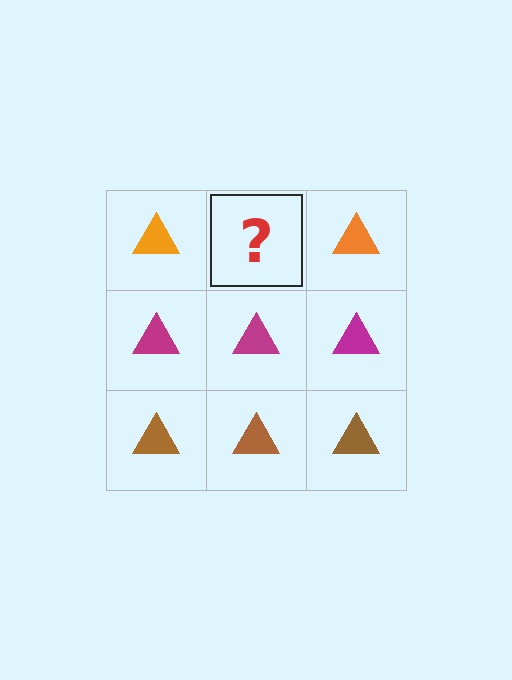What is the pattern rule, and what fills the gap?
The rule is that each row has a consistent color. The gap should be filled with an orange triangle.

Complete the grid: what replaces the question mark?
The question mark should be replaced with an orange triangle.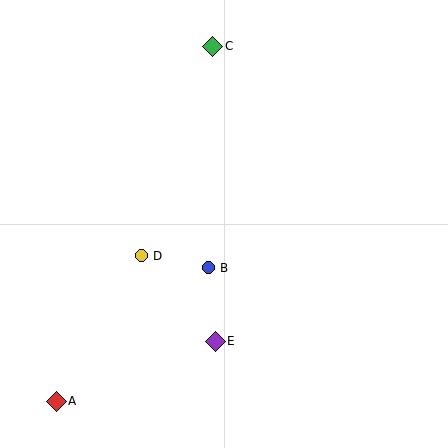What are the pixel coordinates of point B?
Point B is at (208, 268).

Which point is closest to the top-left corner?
Point C is closest to the top-left corner.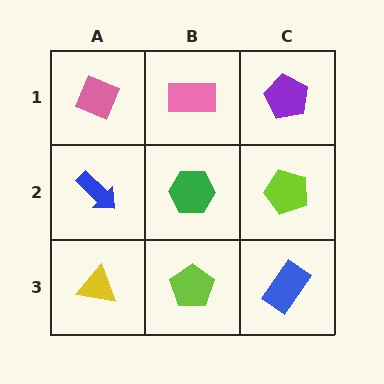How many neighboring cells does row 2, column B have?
4.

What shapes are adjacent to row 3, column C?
A lime pentagon (row 2, column C), a lime pentagon (row 3, column B).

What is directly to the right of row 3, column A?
A lime pentagon.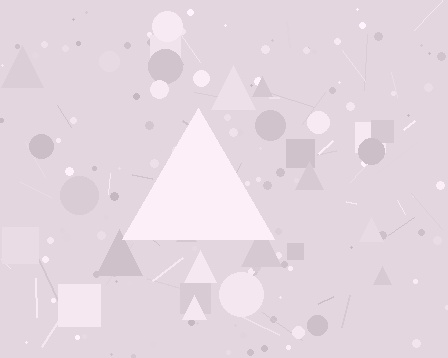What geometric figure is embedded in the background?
A triangle is embedded in the background.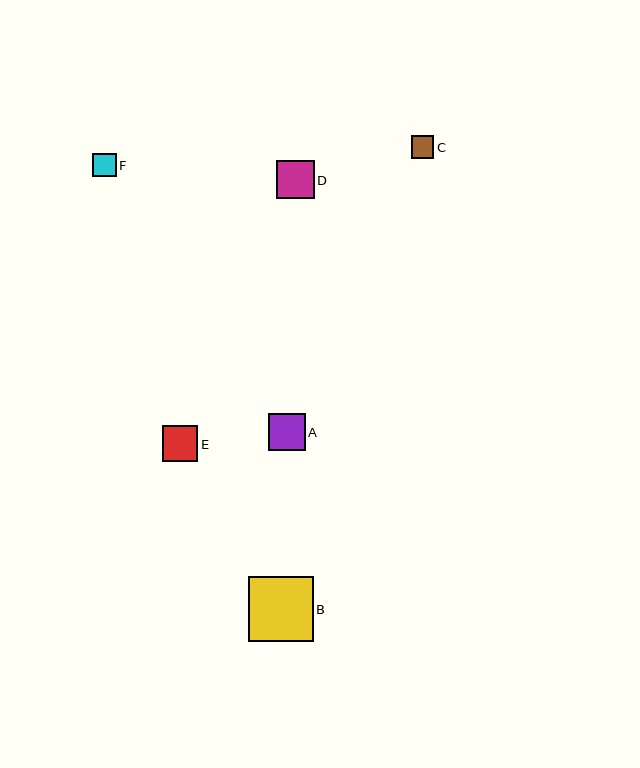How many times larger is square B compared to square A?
Square B is approximately 1.8 times the size of square A.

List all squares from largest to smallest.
From largest to smallest: B, D, A, E, F, C.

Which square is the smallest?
Square C is the smallest with a size of approximately 23 pixels.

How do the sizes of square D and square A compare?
Square D and square A are approximately the same size.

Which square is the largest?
Square B is the largest with a size of approximately 65 pixels.